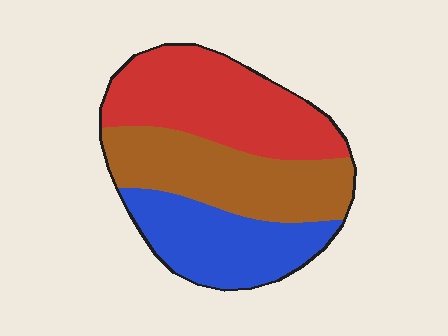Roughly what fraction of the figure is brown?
Brown takes up between a third and a half of the figure.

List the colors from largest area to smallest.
From largest to smallest: red, brown, blue.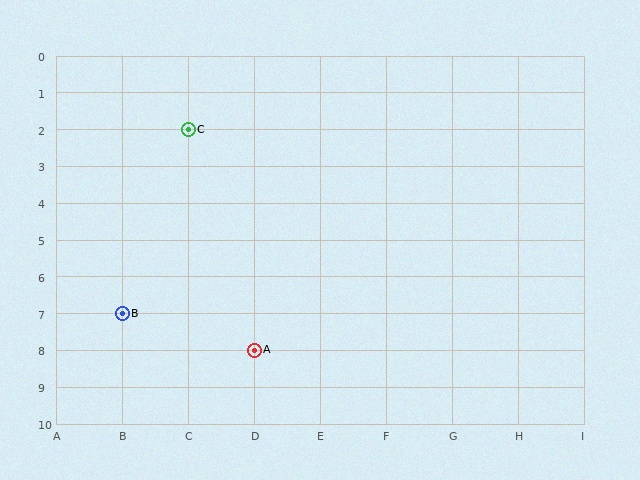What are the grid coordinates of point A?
Point A is at grid coordinates (D, 8).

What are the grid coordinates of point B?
Point B is at grid coordinates (B, 7).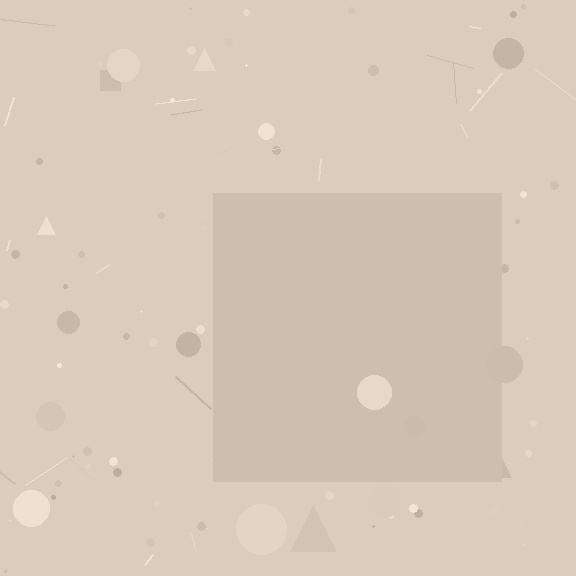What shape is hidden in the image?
A square is hidden in the image.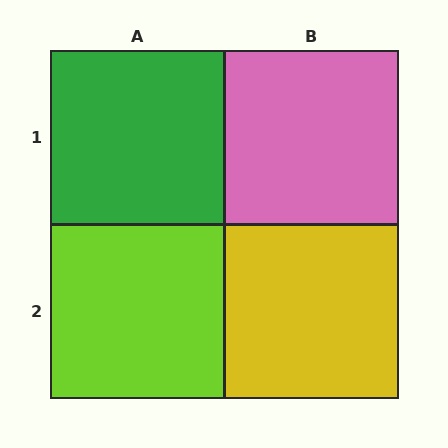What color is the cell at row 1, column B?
Pink.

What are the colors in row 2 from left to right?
Lime, yellow.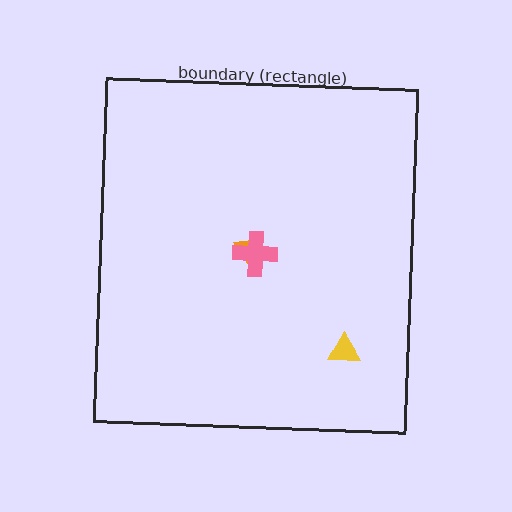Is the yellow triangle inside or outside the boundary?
Inside.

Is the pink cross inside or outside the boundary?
Inside.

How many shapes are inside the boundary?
3 inside, 0 outside.